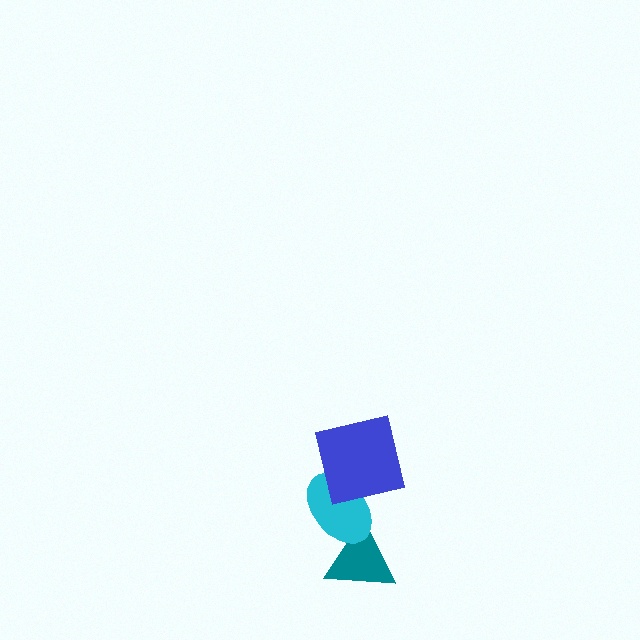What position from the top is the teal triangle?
The teal triangle is 3rd from the top.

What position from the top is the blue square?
The blue square is 1st from the top.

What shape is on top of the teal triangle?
The cyan ellipse is on top of the teal triangle.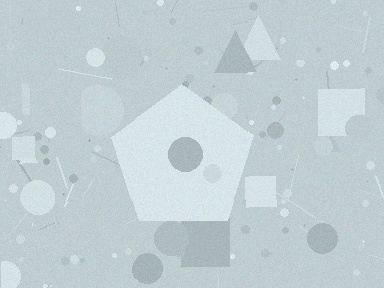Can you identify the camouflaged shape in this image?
The camouflaged shape is a pentagon.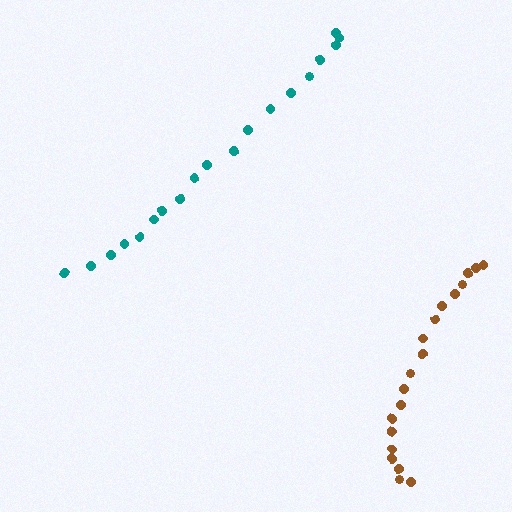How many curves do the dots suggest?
There are 2 distinct paths.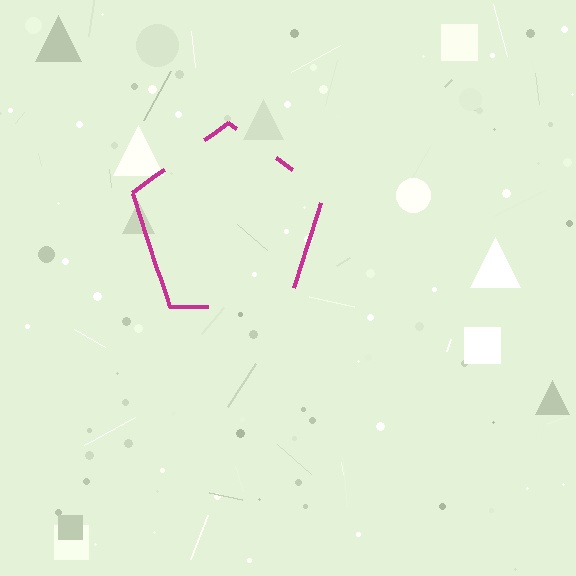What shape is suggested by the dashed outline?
The dashed outline suggests a pentagon.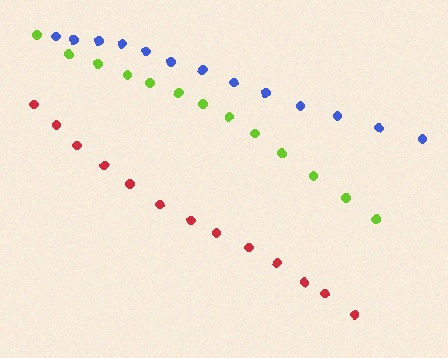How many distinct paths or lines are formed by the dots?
There are 3 distinct paths.